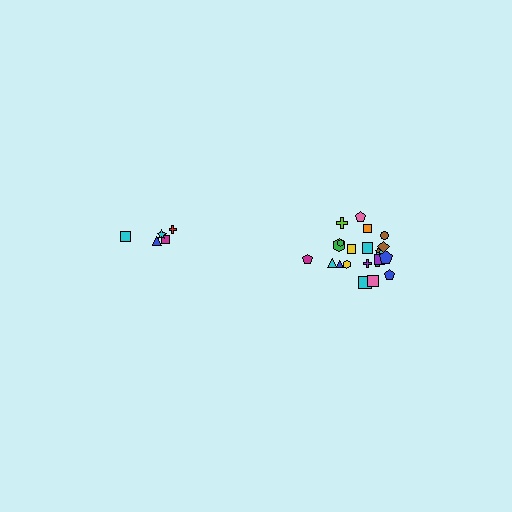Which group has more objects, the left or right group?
The right group.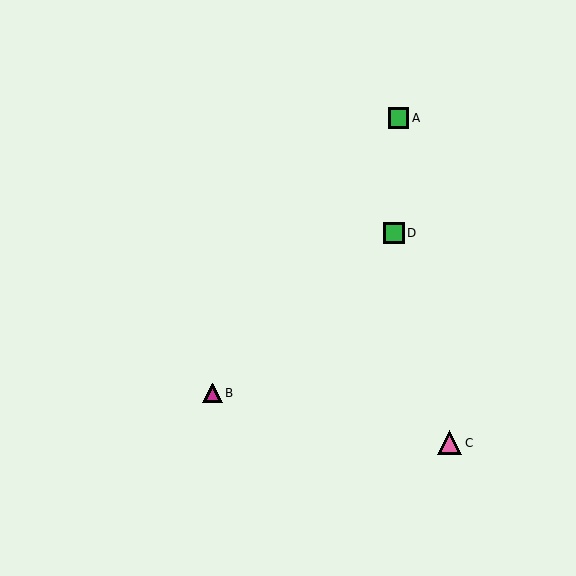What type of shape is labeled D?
Shape D is a green square.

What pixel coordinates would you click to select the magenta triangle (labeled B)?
Click at (212, 393) to select the magenta triangle B.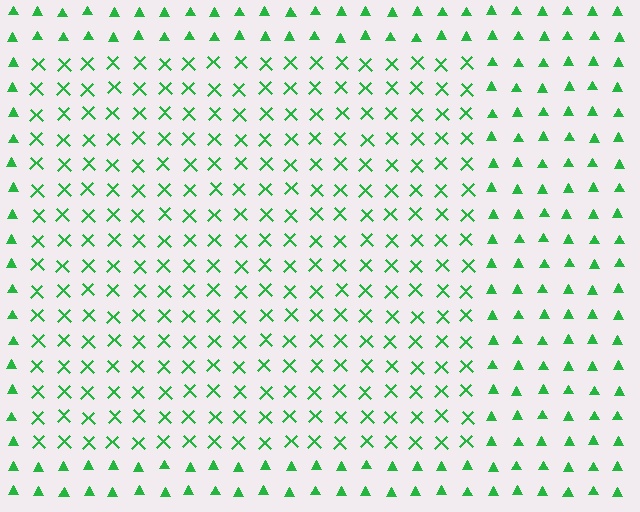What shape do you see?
I see a rectangle.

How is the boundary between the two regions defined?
The boundary is defined by a change in element shape: X marks inside vs. triangles outside. All elements share the same color and spacing.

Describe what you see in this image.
The image is filled with small green elements arranged in a uniform grid. A rectangle-shaped region contains X marks, while the surrounding area contains triangles. The boundary is defined purely by the change in element shape.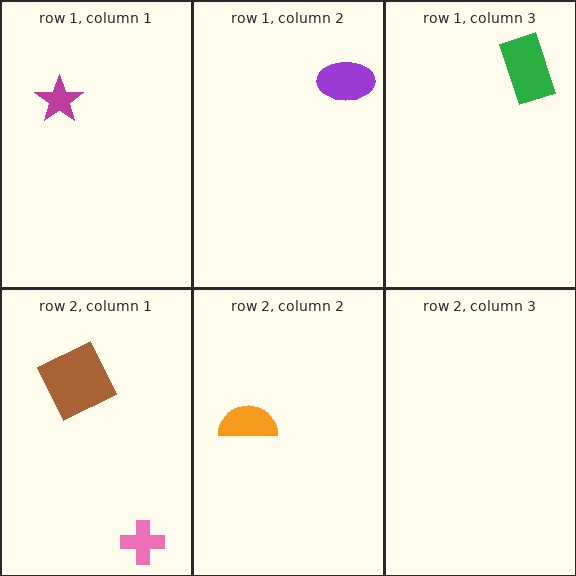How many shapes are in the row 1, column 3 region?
1.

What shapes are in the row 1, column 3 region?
The green rectangle.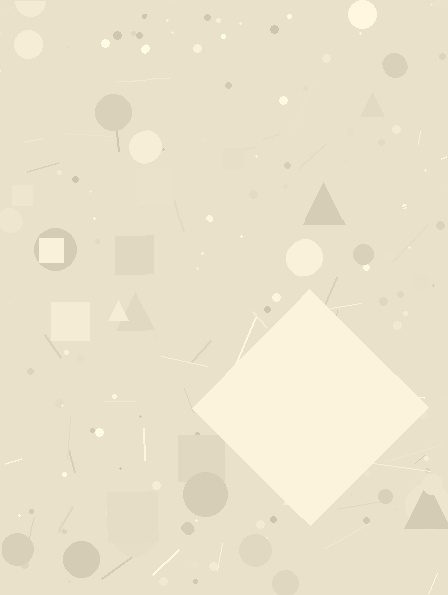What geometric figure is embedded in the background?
A diamond is embedded in the background.